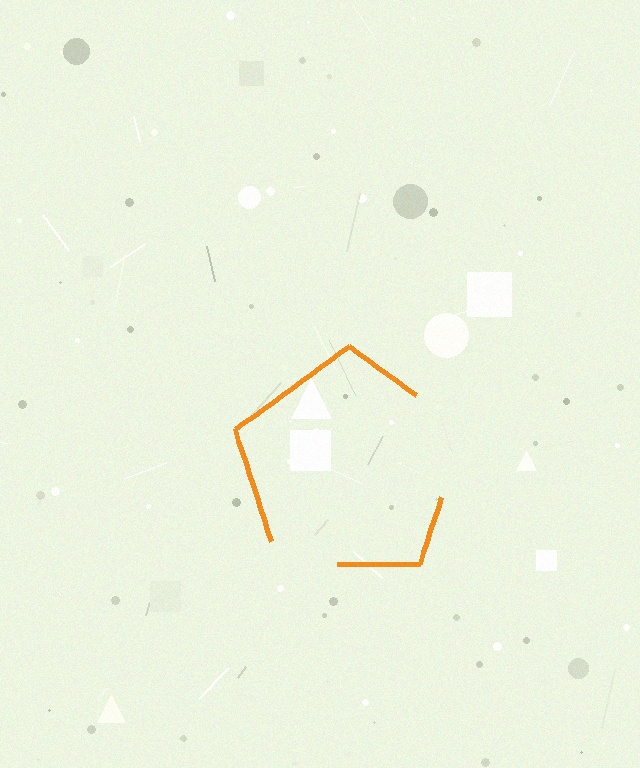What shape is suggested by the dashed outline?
The dashed outline suggests a pentagon.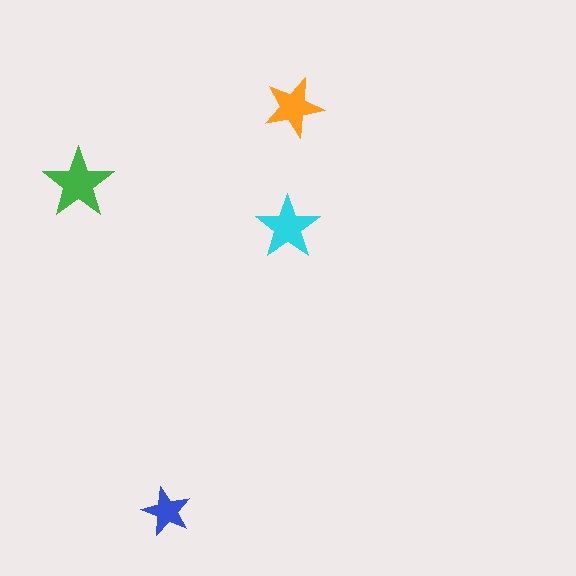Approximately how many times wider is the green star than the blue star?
About 1.5 times wider.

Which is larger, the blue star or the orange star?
The orange one.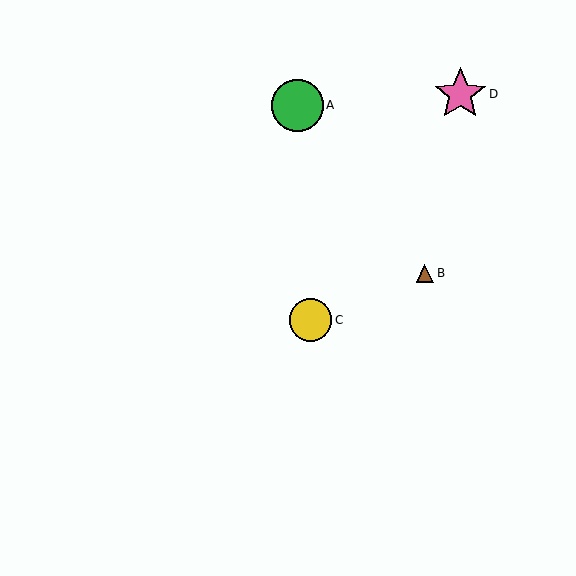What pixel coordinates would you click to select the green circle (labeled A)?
Click at (297, 105) to select the green circle A.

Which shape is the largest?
The pink star (labeled D) is the largest.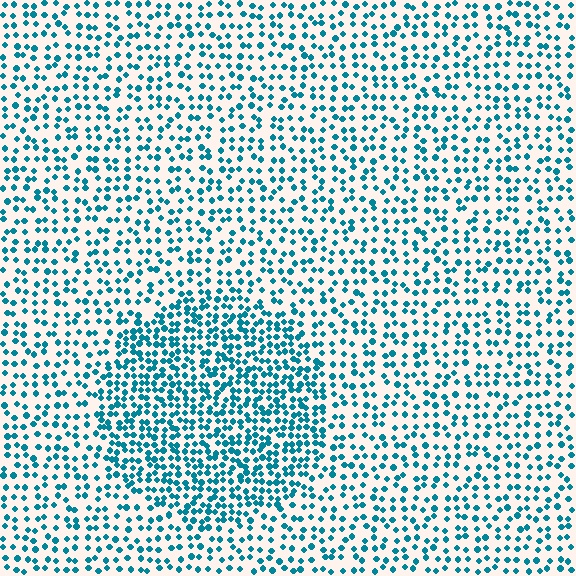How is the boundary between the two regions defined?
The boundary is defined by a change in element density (approximately 1.8x ratio). All elements are the same color, size, and shape.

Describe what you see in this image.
The image contains small teal elements arranged at two different densities. A circle-shaped region is visible where the elements are more densely packed than the surrounding area.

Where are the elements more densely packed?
The elements are more densely packed inside the circle boundary.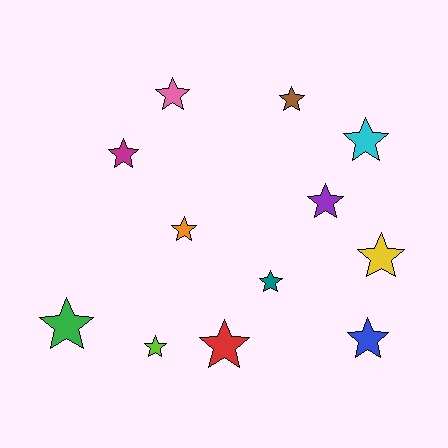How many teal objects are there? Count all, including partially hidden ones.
There is 1 teal object.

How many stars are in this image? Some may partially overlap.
There are 12 stars.